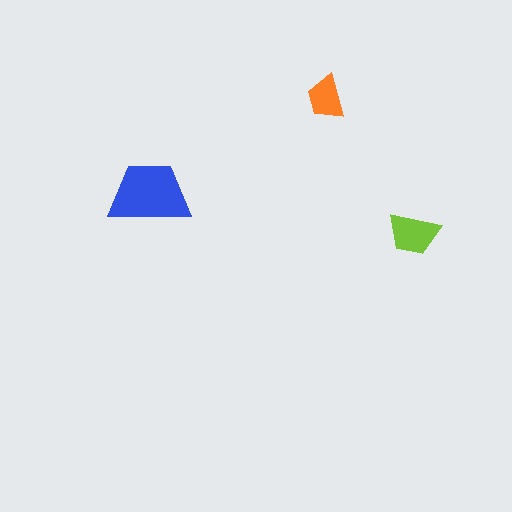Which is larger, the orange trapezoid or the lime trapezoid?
The lime one.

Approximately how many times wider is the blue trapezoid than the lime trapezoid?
About 1.5 times wider.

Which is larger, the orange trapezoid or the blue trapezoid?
The blue one.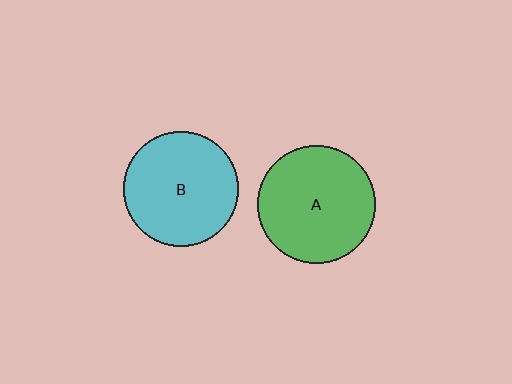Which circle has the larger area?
Circle A (green).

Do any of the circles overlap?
No, none of the circles overlap.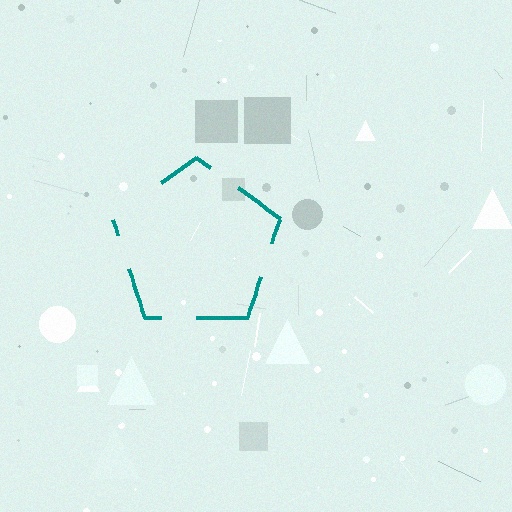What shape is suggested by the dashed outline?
The dashed outline suggests a pentagon.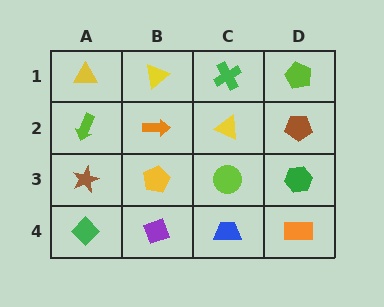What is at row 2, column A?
A lime arrow.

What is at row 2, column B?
An orange arrow.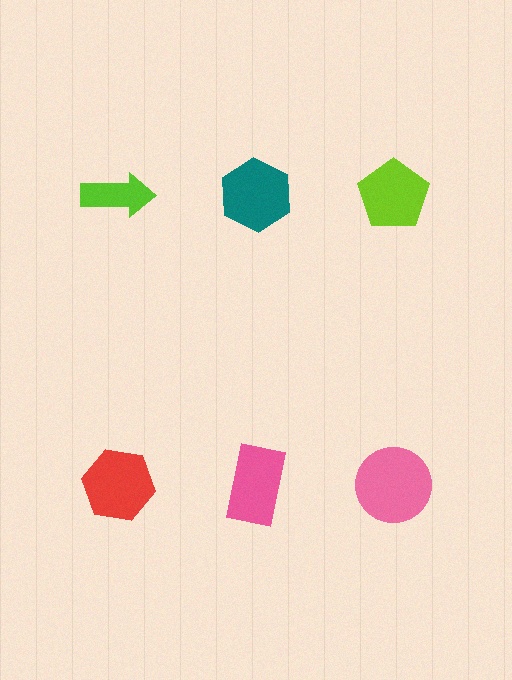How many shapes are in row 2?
3 shapes.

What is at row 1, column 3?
A lime pentagon.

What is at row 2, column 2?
A pink rectangle.